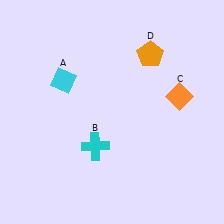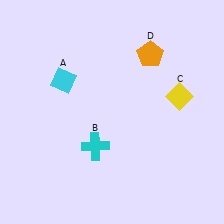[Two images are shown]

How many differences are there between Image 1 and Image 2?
There is 1 difference between the two images.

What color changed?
The diamond (C) changed from orange in Image 1 to yellow in Image 2.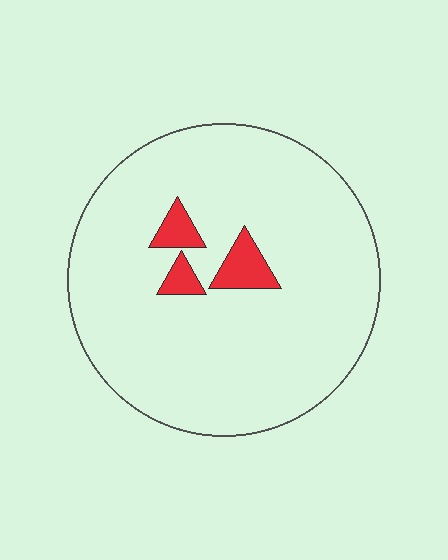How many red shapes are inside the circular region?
3.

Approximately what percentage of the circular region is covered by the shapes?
Approximately 5%.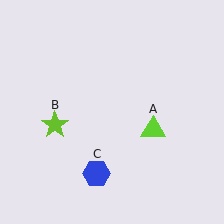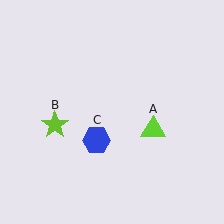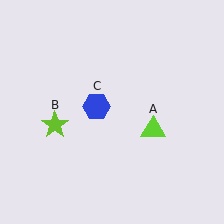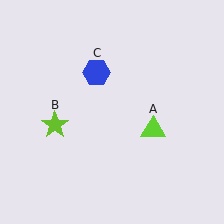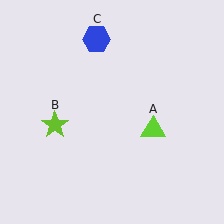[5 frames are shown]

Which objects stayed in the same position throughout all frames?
Lime triangle (object A) and lime star (object B) remained stationary.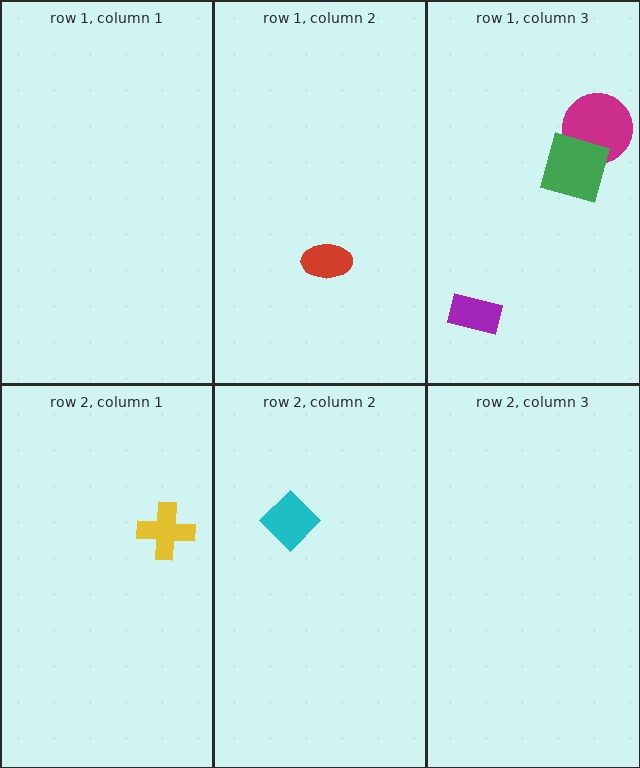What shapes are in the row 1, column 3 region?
The magenta circle, the purple rectangle, the green square.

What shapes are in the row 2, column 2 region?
The cyan diamond.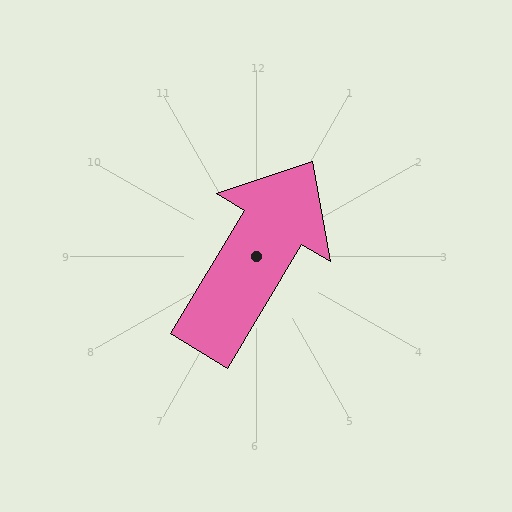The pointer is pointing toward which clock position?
Roughly 1 o'clock.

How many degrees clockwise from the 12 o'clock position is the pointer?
Approximately 31 degrees.